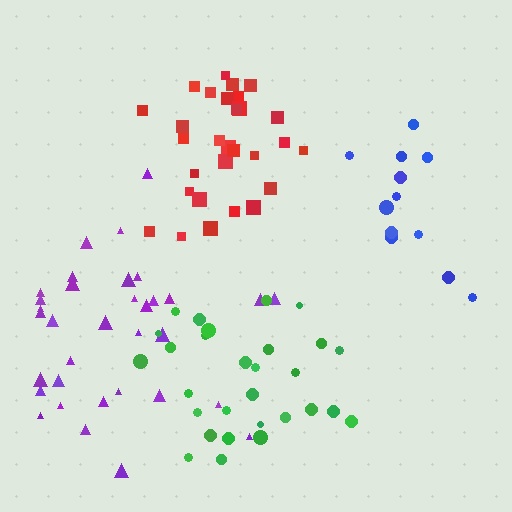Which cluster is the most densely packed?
Red.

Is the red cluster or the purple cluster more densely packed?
Red.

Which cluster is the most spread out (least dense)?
Blue.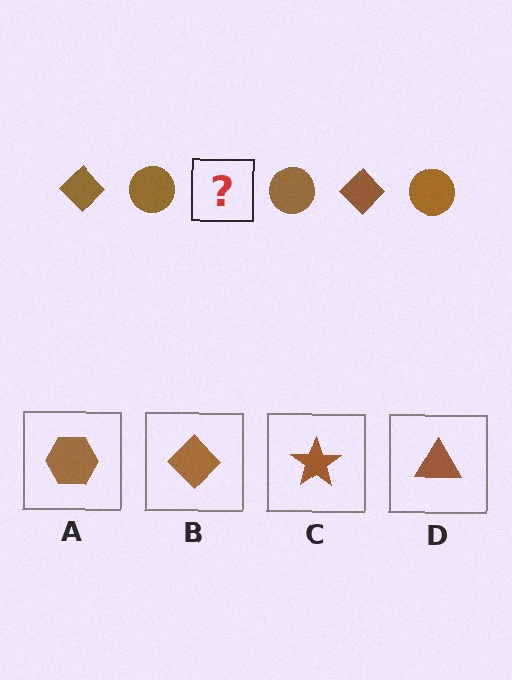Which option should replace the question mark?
Option B.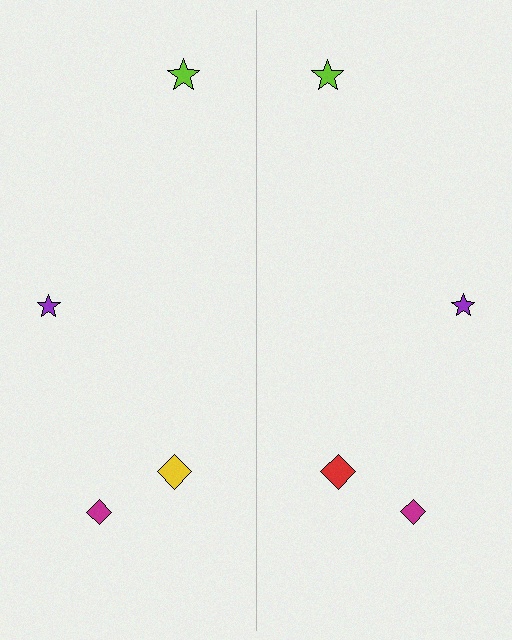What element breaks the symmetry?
The red diamond on the right side breaks the symmetry — its mirror counterpart is yellow.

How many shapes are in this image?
There are 8 shapes in this image.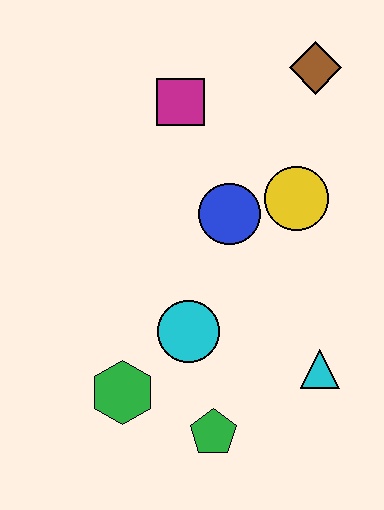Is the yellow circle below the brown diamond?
Yes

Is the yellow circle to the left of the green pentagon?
No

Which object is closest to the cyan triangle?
The green pentagon is closest to the cyan triangle.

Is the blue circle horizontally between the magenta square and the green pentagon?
No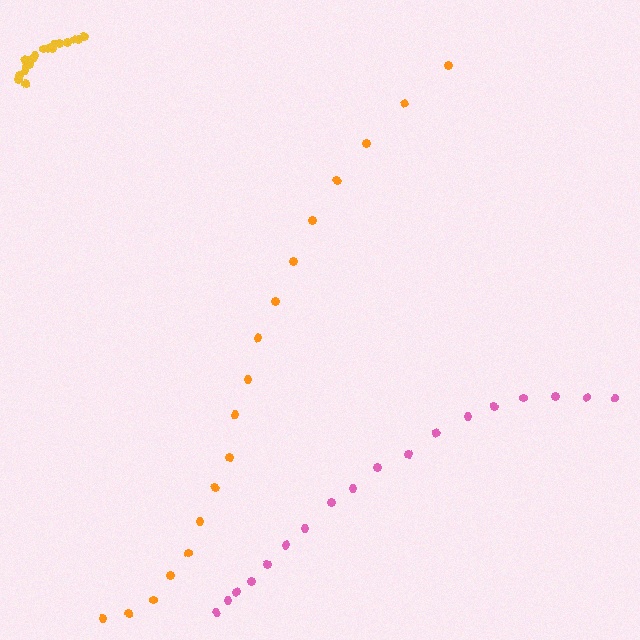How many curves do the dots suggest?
There are 3 distinct paths.